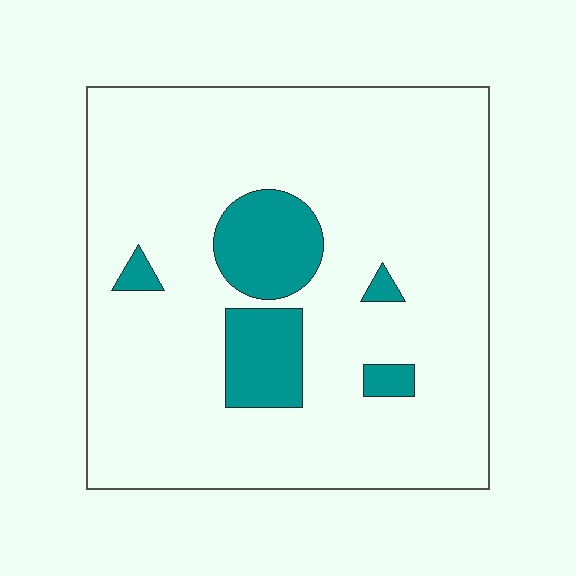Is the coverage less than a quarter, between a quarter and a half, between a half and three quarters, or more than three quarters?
Less than a quarter.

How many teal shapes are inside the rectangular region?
5.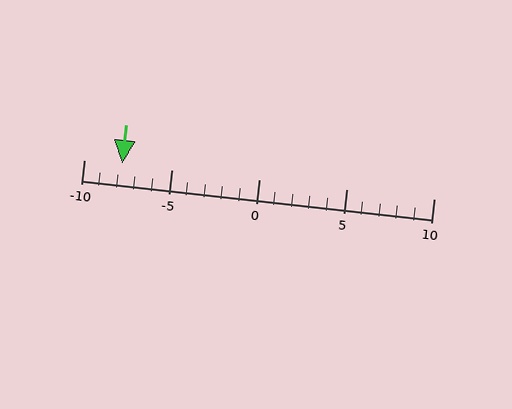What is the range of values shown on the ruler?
The ruler shows values from -10 to 10.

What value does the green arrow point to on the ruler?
The green arrow points to approximately -8.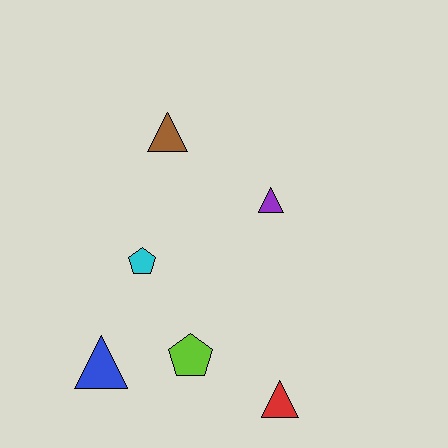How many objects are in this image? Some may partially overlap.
There are 6 objects.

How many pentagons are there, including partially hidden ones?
There are 2 pentagons.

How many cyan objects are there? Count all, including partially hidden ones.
There is 1 cyan object.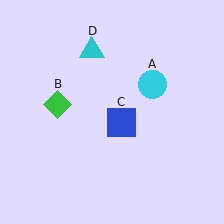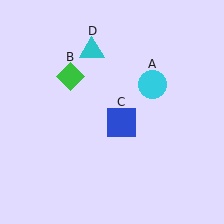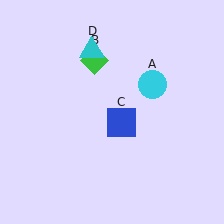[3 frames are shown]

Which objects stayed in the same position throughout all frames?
Cyan circle (object A) and blue square (object C) and cyan triangle (object D) remained stationary.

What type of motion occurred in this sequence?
The green diamond (object B) rotated clockwise around the center of the scene.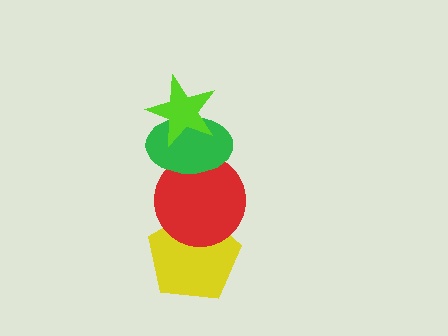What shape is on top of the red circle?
The green ellipse is on top of the red circle.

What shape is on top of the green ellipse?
The lime star is on top of the green ellipse.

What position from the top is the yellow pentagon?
The yellow pentagon is 4th from the top.